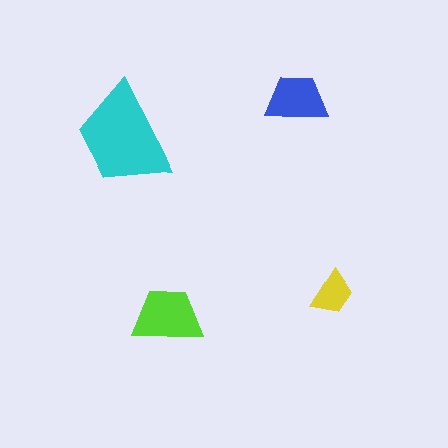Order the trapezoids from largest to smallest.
the cyan one, the lime one, the blue one, the yellow one.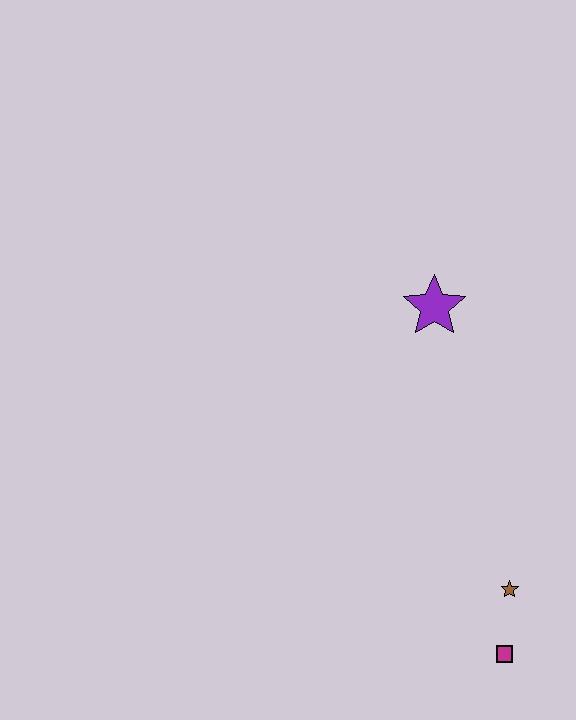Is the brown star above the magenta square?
Yes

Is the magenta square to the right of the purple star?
Yes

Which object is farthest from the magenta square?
The purple star is farthest from the magenta square.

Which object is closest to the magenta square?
The brown star is closest to the magenta square.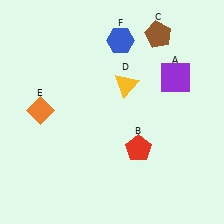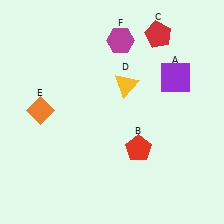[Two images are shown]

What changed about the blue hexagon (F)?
In Image 1, F is blue. In Image 2, it changed to magenta.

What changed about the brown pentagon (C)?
In Image 1, C is brown. In Image 2, it changed to red.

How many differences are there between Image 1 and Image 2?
There are 2 differences between the two images.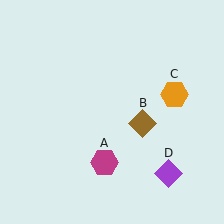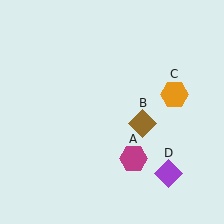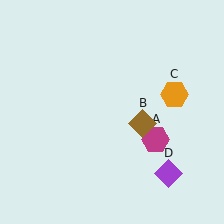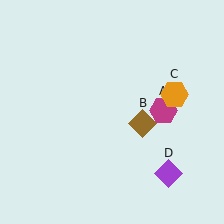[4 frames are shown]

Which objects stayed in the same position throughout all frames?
Brown diamond (object B) and orange hexagon (object C) and purple diamond (object D) remained stationary.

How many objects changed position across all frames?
1 object changed position: magenta hexagon (object A).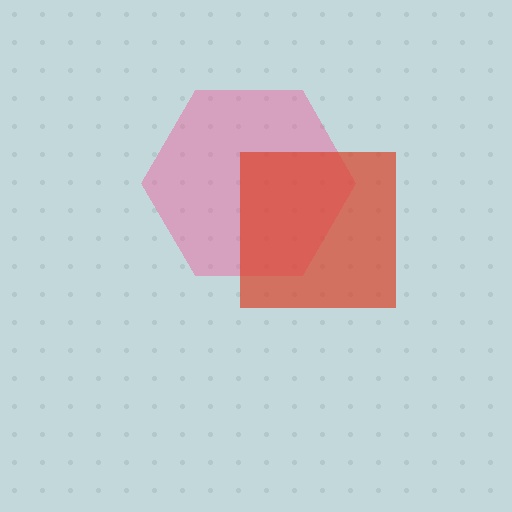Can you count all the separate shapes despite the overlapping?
Yes, there are 2 separate shapes.